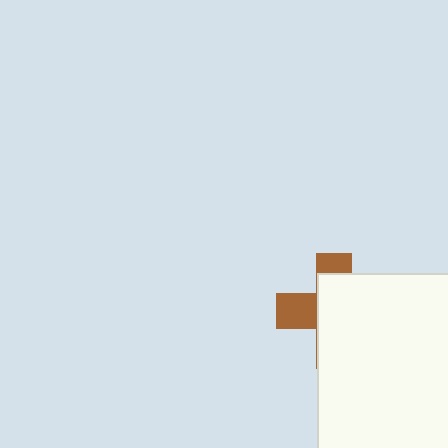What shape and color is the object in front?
The object in front is a white rectangle.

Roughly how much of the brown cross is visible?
A small part of it is visible (roughly 33%).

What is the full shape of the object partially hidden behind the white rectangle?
The partially hidden object is a brown cross.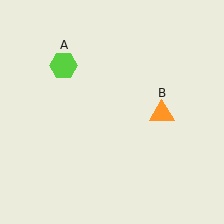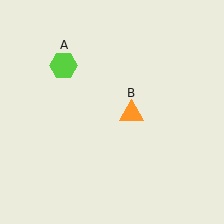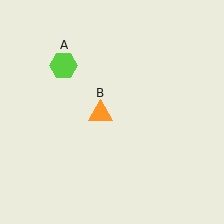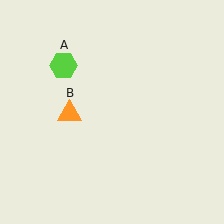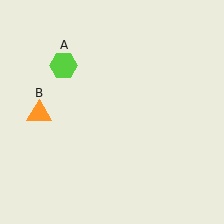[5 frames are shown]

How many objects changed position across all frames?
1 object changed position: orange triangle (object B).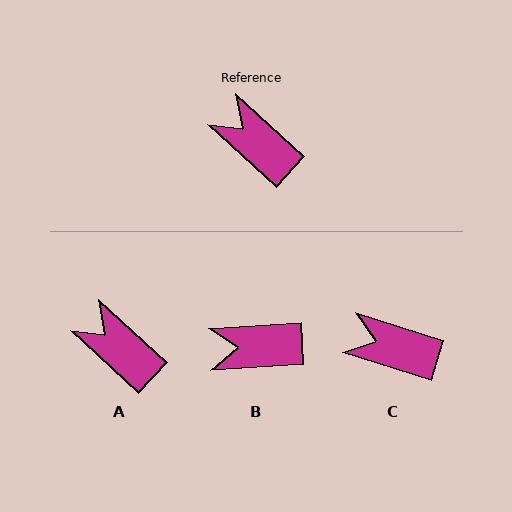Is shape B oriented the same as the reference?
No, it is off by about 46 degrees.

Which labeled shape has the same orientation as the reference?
A.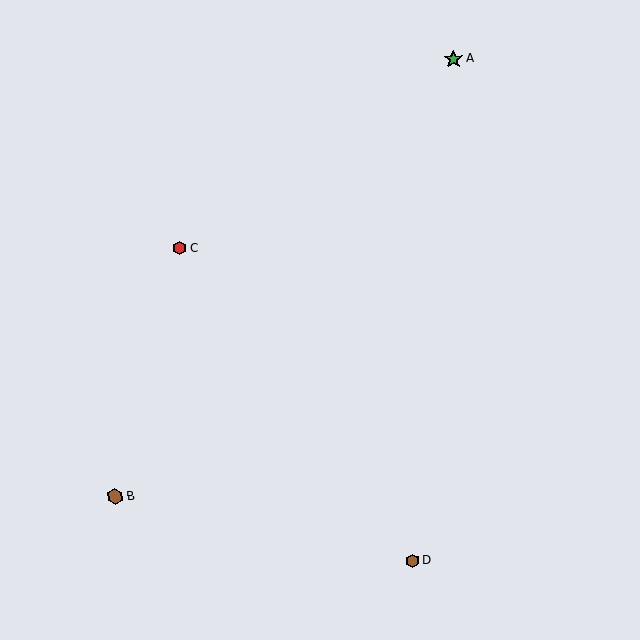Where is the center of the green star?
The center of the green star is at (454, 59).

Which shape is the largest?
The green star (labeled A) is the largest.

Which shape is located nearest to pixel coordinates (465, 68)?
The green star (labeled A) at (454, 59) is nearest to that location.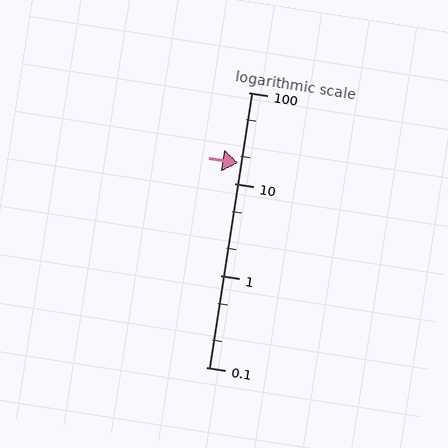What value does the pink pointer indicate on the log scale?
The pointer indicates approximately 17.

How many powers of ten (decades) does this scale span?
The scale spans 3 decades, from 0.1 to 100.